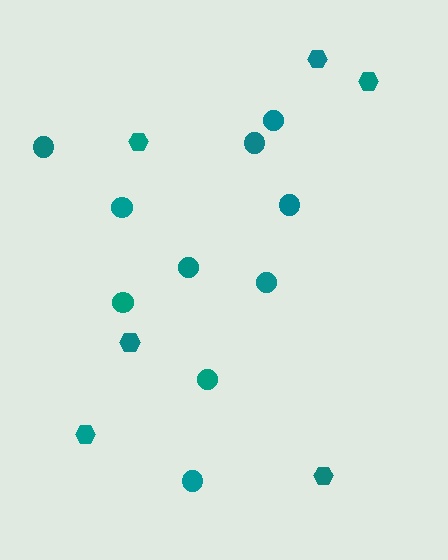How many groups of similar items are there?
There are 2 groups: one group of hexagons (6) and one group of circles (10).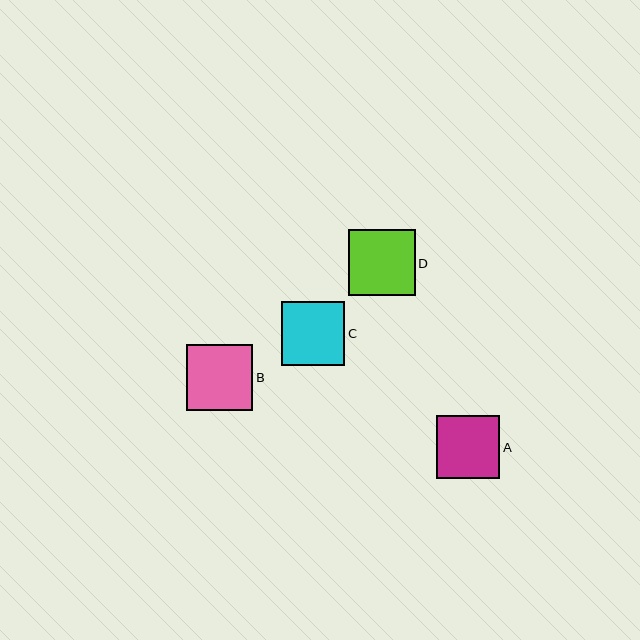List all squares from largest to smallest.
From largest to smallest: D, B, C, A.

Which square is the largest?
Square D is the largest with a size of approximately 66 pixels.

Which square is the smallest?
Square A is the smallest with a size of approximately 63 pixels.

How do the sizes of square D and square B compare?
Square D and square B are approximately the same size.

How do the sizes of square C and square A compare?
Square C and square A are approximately the same size.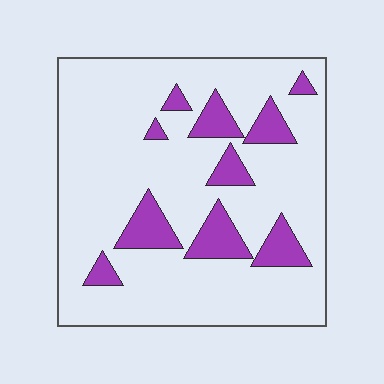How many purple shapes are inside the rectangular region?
10.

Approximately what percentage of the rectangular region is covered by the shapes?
Approximately 15%.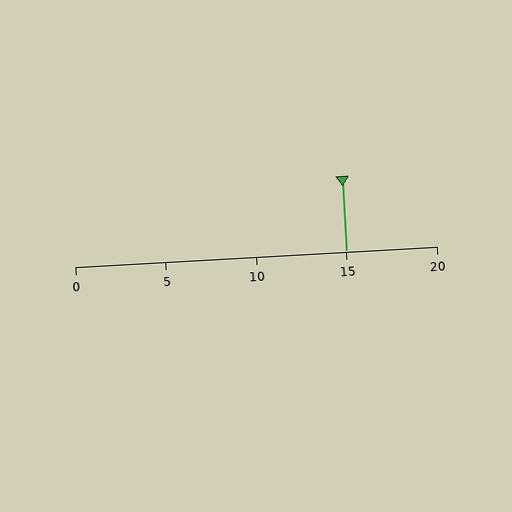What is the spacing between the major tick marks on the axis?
The major ticks are spaced 5 apart.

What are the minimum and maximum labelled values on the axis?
The axis runs from 0 to 20.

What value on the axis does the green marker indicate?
The marker indicates approximately 15.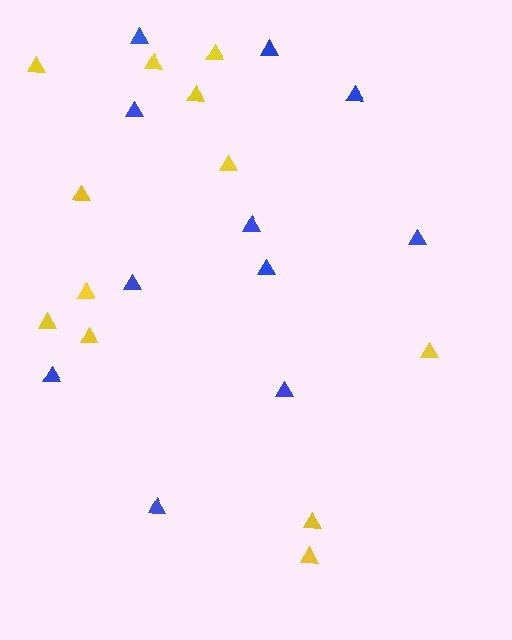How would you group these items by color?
There are 2 groups: one group of blue triangles (11) and one group of yellow triangles (12).